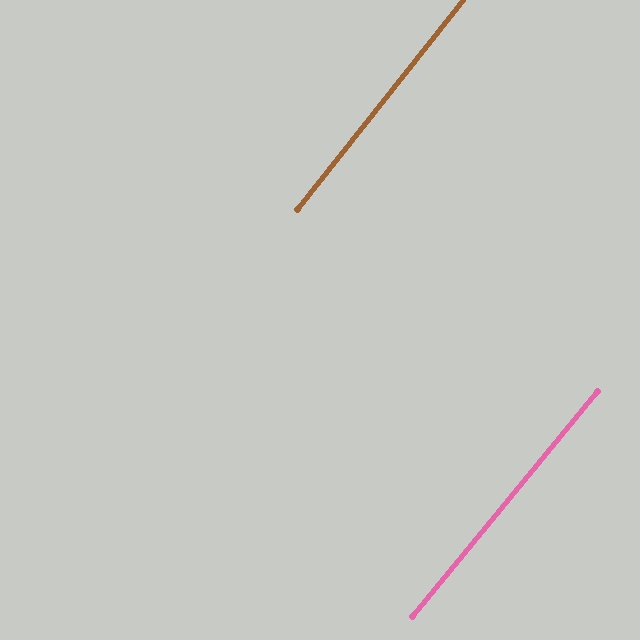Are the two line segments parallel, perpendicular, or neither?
Parallel — their directions differ by only 1.0°.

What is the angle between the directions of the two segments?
Approximately 1 degree.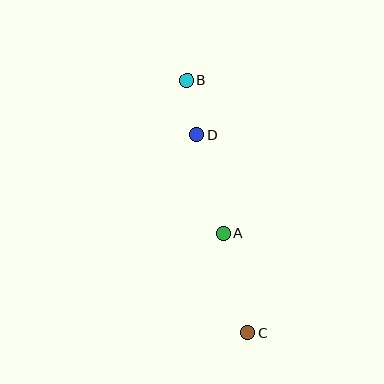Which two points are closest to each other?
Points B and D are closest to each other.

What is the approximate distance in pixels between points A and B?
The distance between A and B is approximately 158 pixels.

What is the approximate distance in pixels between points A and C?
The distance between A and C is approximately 103 pixels.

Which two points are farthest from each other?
Points B and C are farthest from each other.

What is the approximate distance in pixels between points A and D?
The distance between A and D is approximately 102 pixels.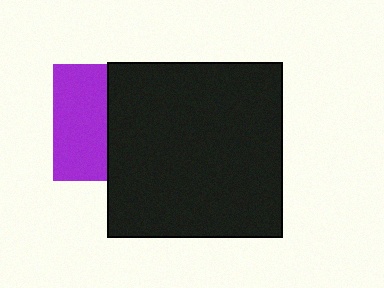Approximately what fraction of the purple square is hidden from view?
Roughly 53% of the purple square is hidden behind the black square.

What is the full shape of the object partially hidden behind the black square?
The partially hidden object is a purple square.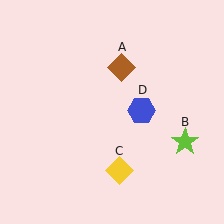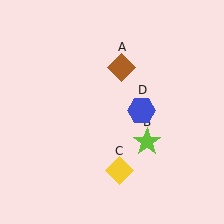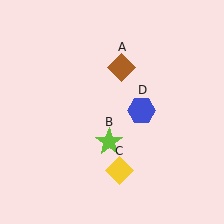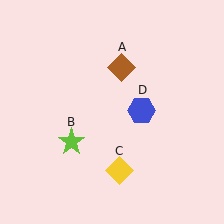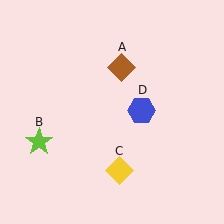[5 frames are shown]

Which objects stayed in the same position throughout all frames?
Brown diamond (object A) and yellow diamond (object C) and blue hexagon (object D) remained stationary.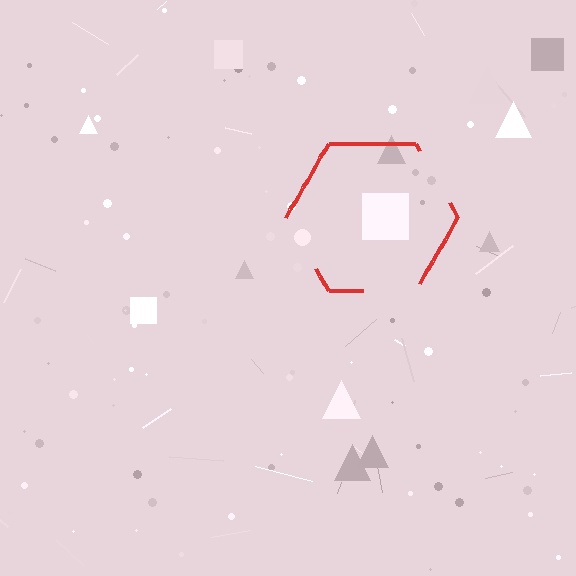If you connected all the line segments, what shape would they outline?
They would outline a hexagon.